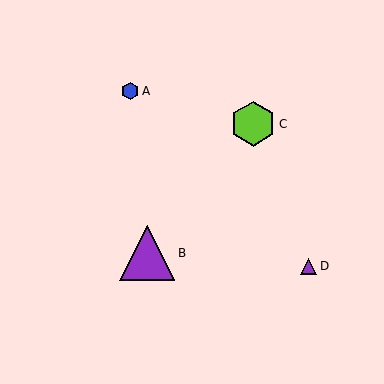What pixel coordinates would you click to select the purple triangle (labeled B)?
Click at (147, 253) to select the purple triangle B.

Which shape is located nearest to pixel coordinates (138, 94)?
The blue hexagon (labeled A) at (130, 91) is nearest to that location.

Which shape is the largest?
The purple triangle (labeled B) is the largest.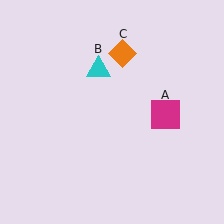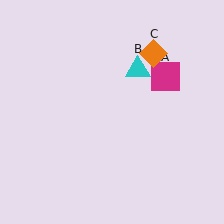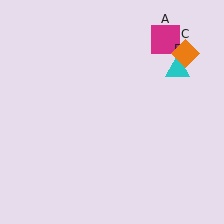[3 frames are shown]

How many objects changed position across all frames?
3 objects changed position: magenta square (object A), cyan triangle (object B), orange diamond (object C).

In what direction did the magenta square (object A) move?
The magenta square (object A) moved up.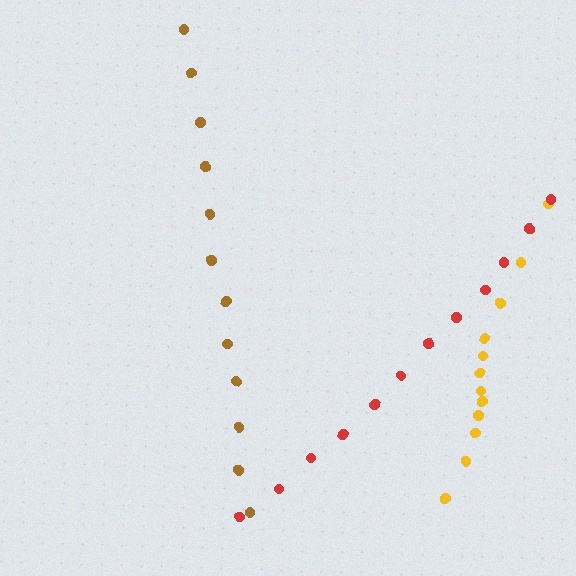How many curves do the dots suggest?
There are 3 distinct paths.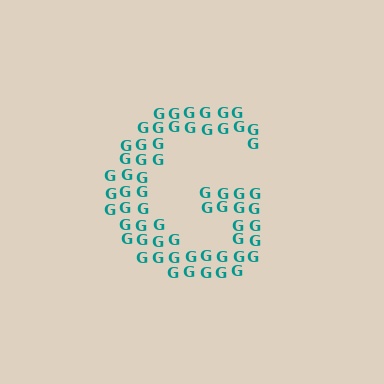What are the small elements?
The small elements are letter G's.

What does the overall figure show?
The overall figure shows the letter G.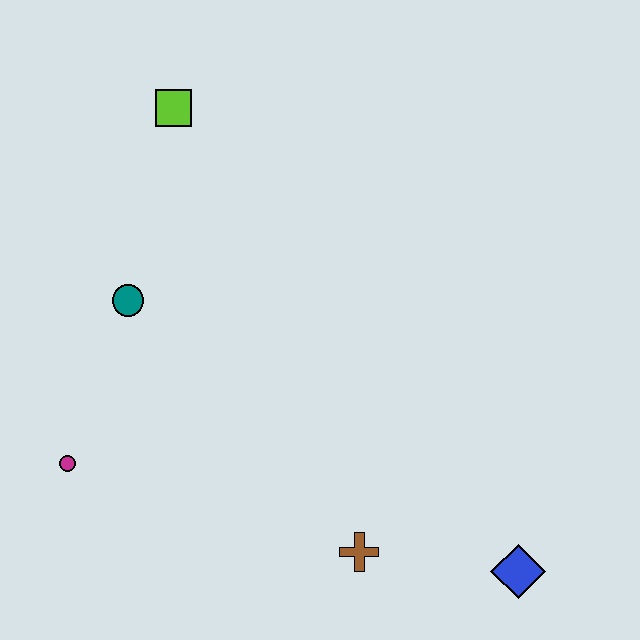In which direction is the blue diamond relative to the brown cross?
The blue diamond is to the right of the brown cross.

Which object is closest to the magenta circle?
The teal circle is closest to the magenta circle.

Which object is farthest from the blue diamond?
The lime square is farthest from the blue diamond.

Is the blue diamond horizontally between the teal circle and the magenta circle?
No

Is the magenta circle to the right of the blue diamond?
No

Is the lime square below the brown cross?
No